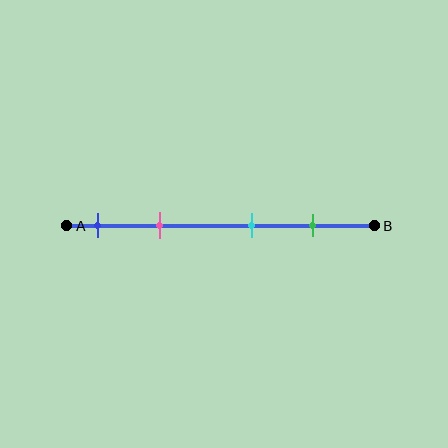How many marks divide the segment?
There are 4 marks dividing the segment.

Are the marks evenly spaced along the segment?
No, the marks are not evenly spaced.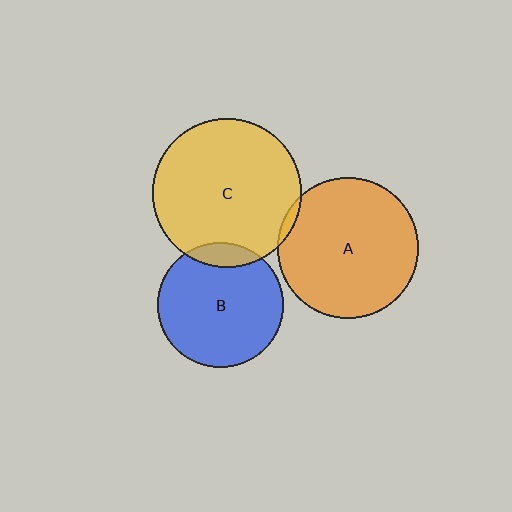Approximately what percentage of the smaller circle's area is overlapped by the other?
Approximately 5%.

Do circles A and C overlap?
Yes.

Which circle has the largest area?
Circle C (yellow).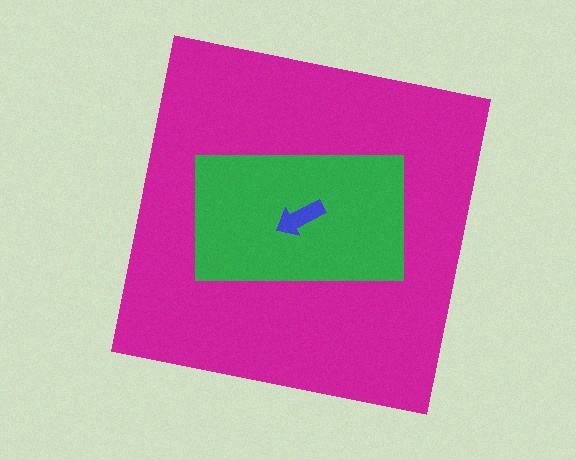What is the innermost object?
The blue arrow.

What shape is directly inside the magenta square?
The green rectangle.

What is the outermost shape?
The magenta square.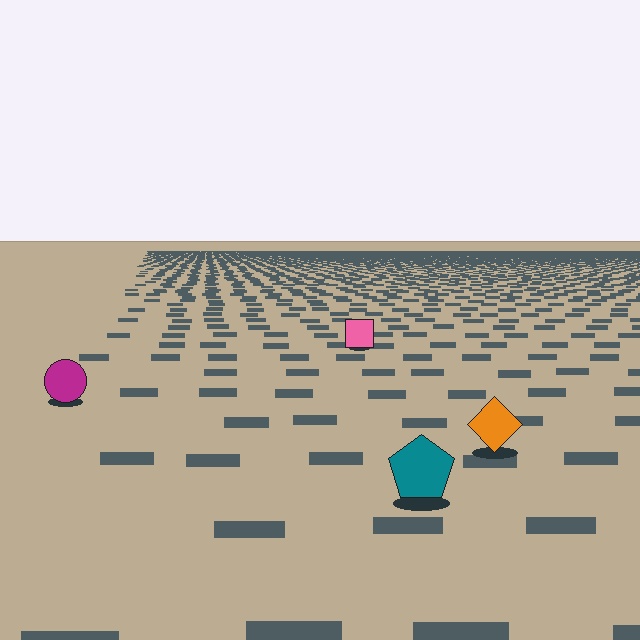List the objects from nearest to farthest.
From nearest to farthest: the teal pentagon, the orange diamond, the magenta circle, the pink square.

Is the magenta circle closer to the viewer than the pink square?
Yes. The magenta circle is closer — you can tell from the texture gradient: the ground texture is coarser near it.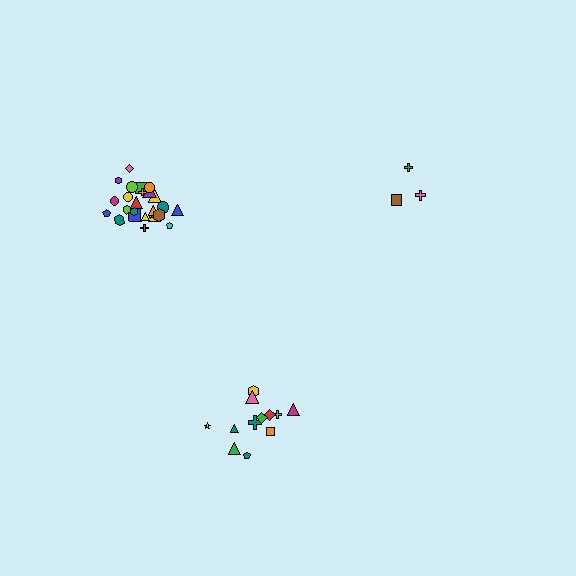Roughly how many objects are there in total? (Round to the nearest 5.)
Roughly 40 objects in total.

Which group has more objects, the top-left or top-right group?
The top-left group.